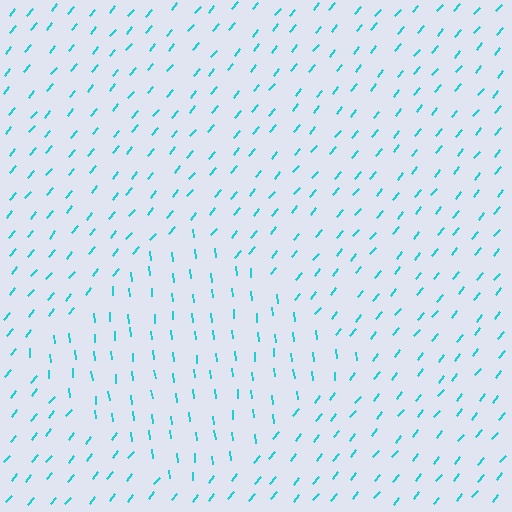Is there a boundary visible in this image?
Yes, there is a texture boundary formed by a change in line orientation.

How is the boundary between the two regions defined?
The boundary is defined purely by a change in line orientation (approximately 45 degrees difference). All lines are the same color and thickness.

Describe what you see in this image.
The image is filled with small cyan line segments. A diamond region in the image has lines oriented differently from the surrounding lines, creating a visible texture boundary.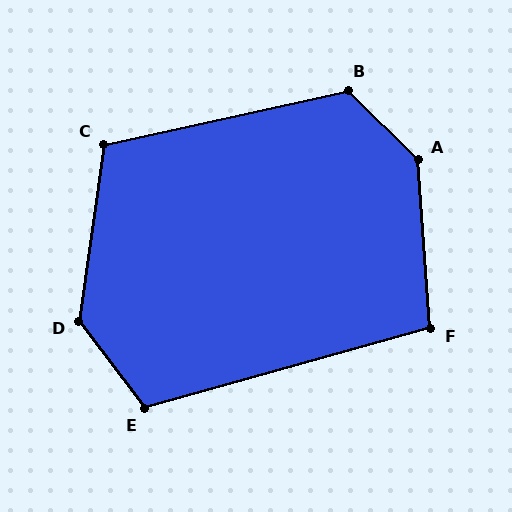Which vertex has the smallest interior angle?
F, at approximately 102 degrees.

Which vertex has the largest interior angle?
A, at approximately 138 degrees.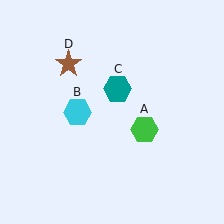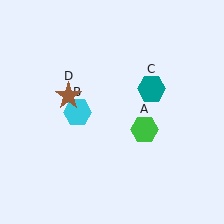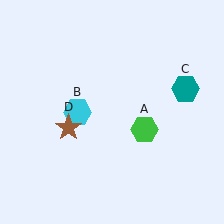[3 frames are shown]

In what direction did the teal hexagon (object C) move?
The teal hexagon (object C) moved right.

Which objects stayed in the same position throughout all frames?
Green hexagon (object A) and cyan hexagon (object B) remained stationary.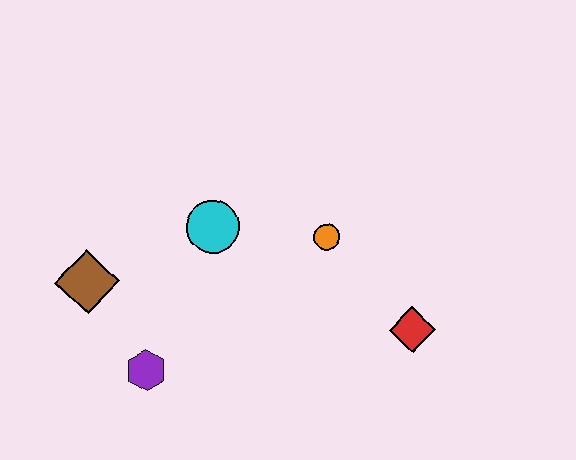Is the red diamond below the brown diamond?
Yes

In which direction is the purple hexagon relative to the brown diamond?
The purple hexagon is below the brown diamond.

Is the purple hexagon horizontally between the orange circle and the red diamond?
No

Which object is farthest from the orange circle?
The brown diamond is farthest from the orange circle.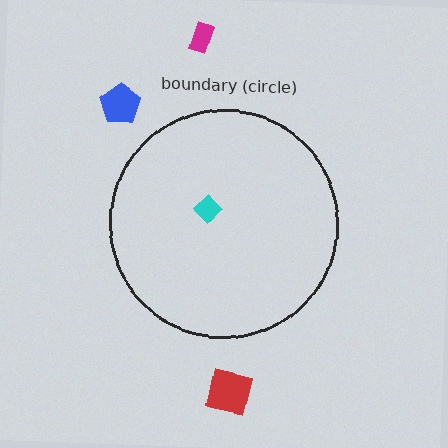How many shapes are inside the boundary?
1 inside, 3 outside.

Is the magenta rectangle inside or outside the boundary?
Outside.